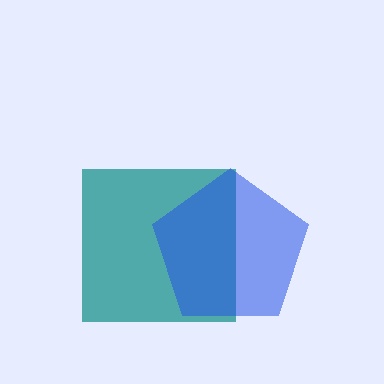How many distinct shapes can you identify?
There are 2 distinct shapes: a teal square, a blue pentagon.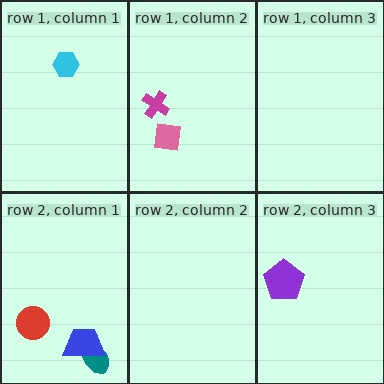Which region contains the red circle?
The row 2, column 1 region.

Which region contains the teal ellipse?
The row 2, column 1 region.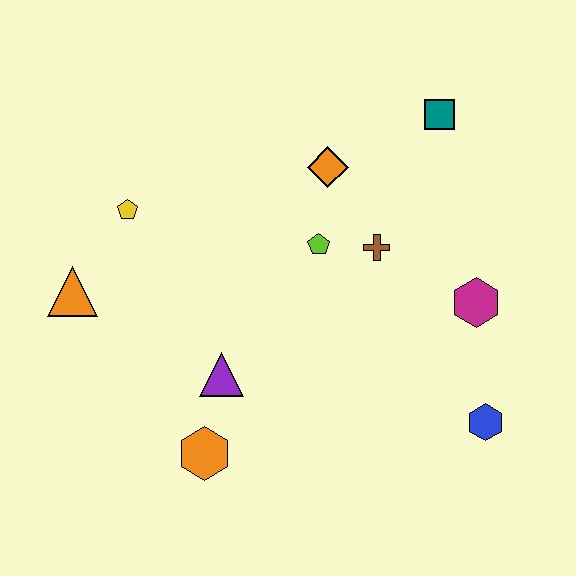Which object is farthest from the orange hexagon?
The teal square is farthest from the orange hexagon.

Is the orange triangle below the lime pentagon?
Yes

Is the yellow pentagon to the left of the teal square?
Yes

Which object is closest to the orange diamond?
The lime pentagon is closest to the orange diamond.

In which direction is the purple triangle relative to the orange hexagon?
The purple triangle is above the orange hexagon.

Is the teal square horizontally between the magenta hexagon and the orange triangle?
Yes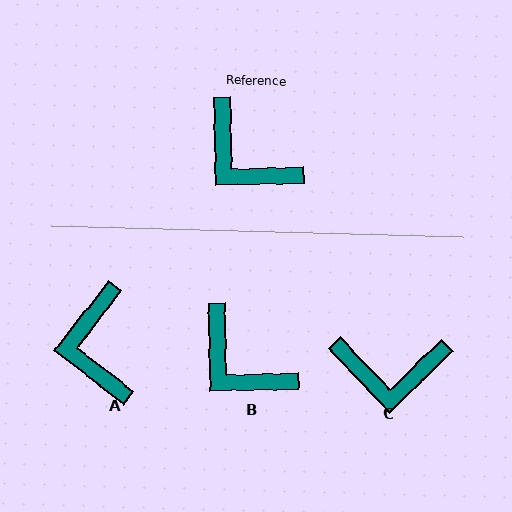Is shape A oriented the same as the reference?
No, it is off by about 39 degrees.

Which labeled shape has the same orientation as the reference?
B.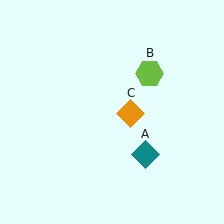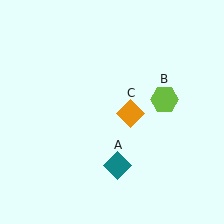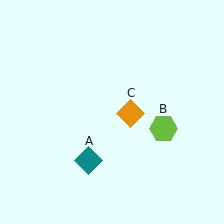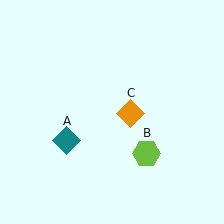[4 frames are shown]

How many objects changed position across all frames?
2 objects changed position: teal diamond (object A), lime hexagon (object B).